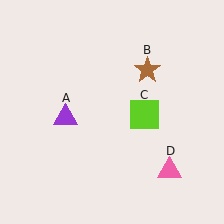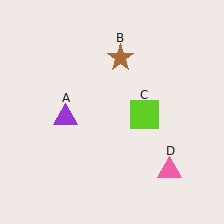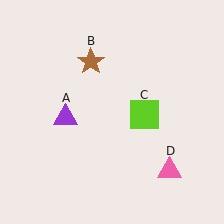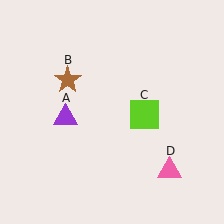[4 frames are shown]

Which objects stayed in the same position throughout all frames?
Purple triangle (object A) and lime square (object C) and pink triangle (object D) remained stationary.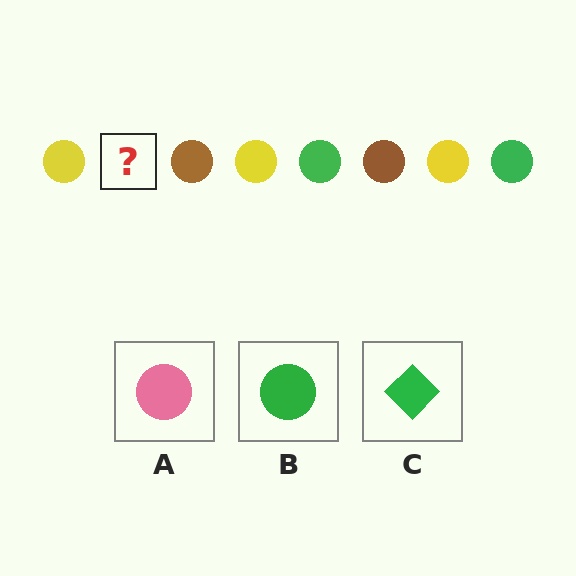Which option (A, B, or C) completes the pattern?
B.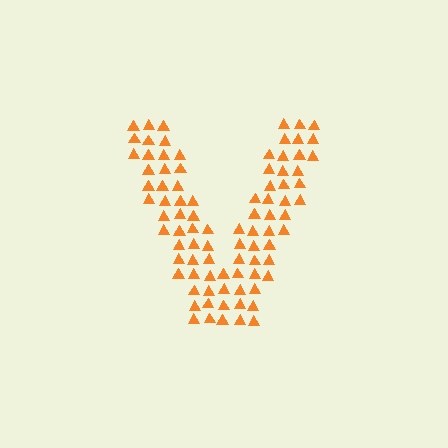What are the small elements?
The small elements are triangles.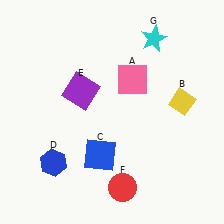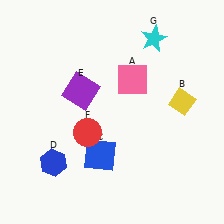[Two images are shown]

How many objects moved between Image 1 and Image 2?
1 object moved between the two images.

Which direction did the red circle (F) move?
The red circle (F) moved up.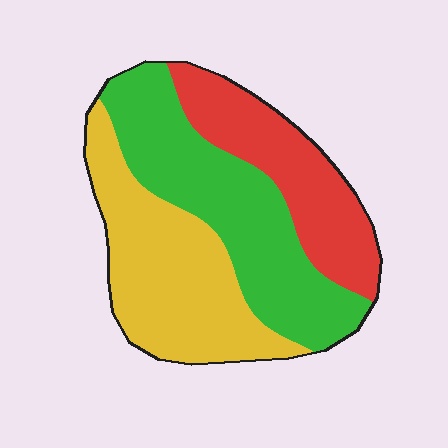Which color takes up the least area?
Red, at roughly 25%.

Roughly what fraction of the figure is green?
Green takes up about three eighths (3/8) of the figure.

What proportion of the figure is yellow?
Yellow takes up about three eighths (3/8) of the figure.